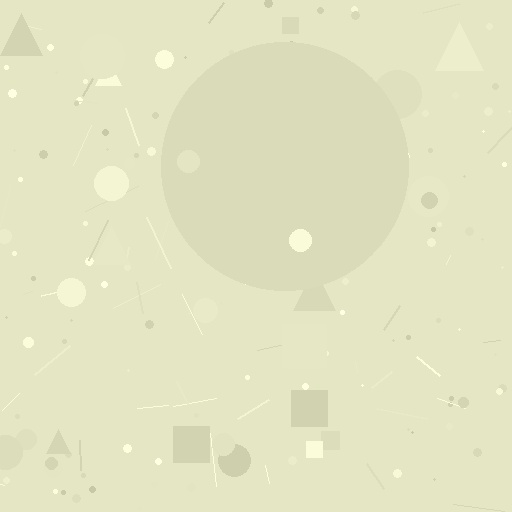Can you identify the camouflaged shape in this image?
The camouflaged shape is a circle.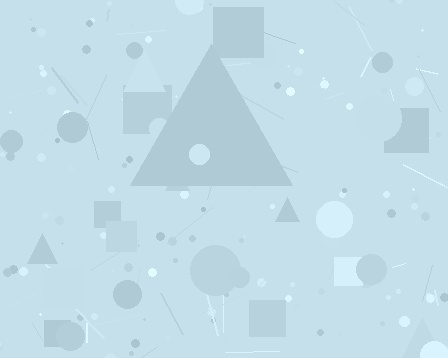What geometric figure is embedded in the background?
A triangle is embedded in the background.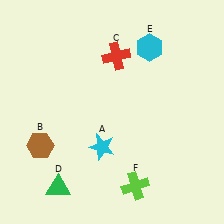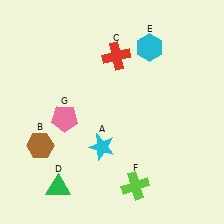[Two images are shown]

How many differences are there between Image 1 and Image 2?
There is 1 difference between the two images.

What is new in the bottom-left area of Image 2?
A pink pentagon (G) was added in the bottom-left area of Image 2.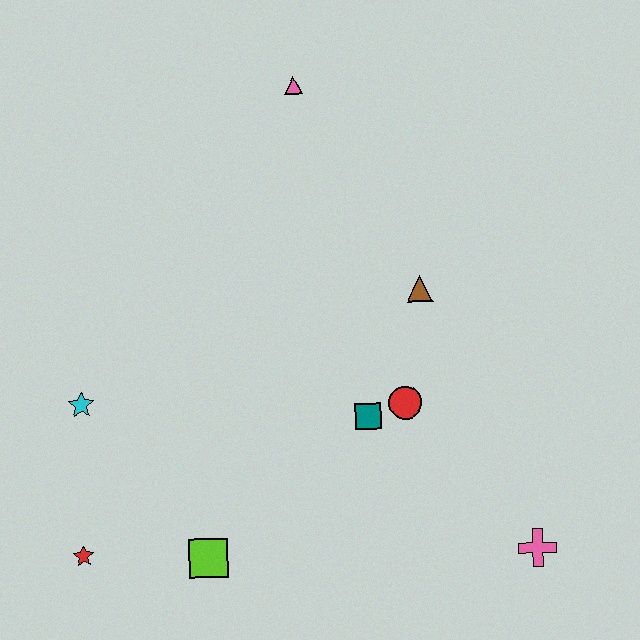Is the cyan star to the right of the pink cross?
No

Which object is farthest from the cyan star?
The pink cross is farthest from the cyan star.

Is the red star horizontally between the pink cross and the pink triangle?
No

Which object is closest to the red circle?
The teal square is closest to the red circle.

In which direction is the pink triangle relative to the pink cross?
The pink triangle is above the pink cross.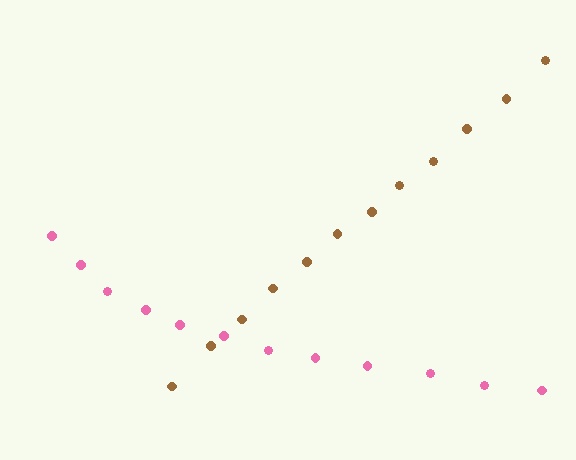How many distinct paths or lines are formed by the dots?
There are 2 distinct paths.